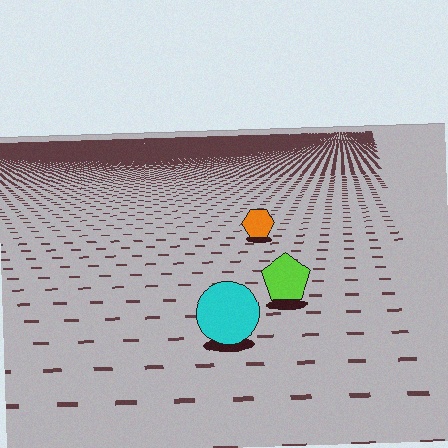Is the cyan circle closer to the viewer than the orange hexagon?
Yes. The cyan circle is closer — you can tell from the texture gradient: the ground texture is coarser near it.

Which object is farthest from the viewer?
The orange hexagon is farthest from the viewer. It appears smaller and the ground texture around it is denser.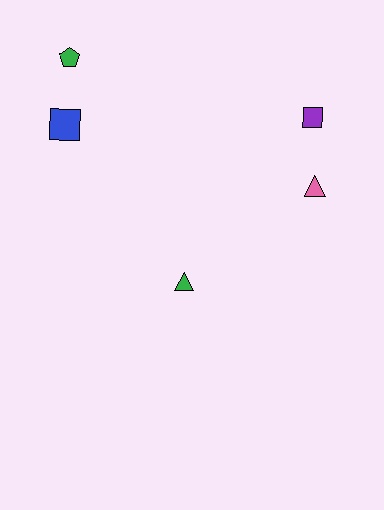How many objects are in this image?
There are 5 objects.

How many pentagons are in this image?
There is 1 pentagon.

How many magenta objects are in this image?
There are no magenta objects.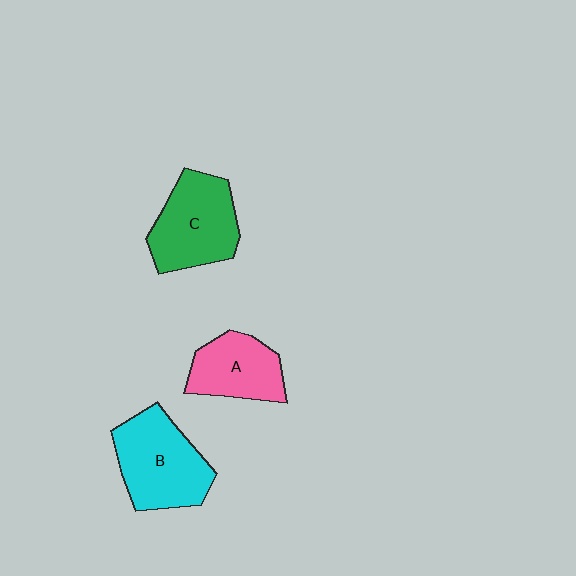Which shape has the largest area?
Shape B (cyan).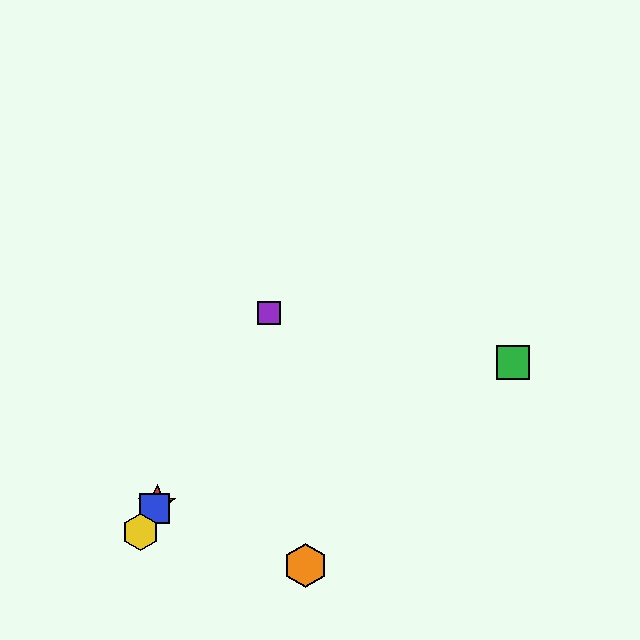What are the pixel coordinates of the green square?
The green square is at (513, 363).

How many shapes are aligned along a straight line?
4 shapes (the red star, the blue square, the yellow hexagon, the purple square) are aligned along a straight line.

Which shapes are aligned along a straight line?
The red star, the blue square, the yellow hexagon, the purple square are aligned along a straight line.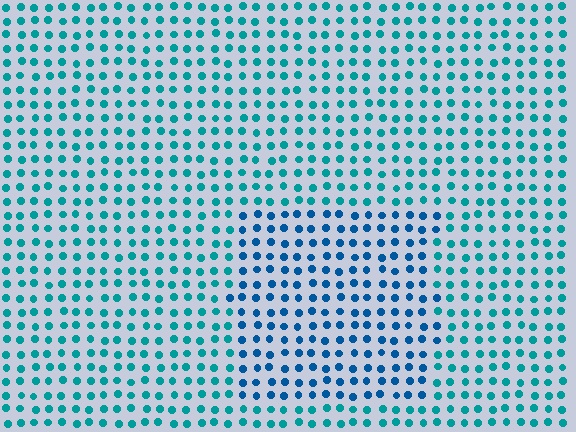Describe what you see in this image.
The image is filled with small teal elements in a uniform arrangement. A rectangle-shaped region is visible where the elements are tinted to a slightly different hue, forming a subtle color boundary.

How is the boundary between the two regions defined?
The boundary is defined purely by a slight shift in hue (about 28 degrees). Spacing, size, and orientation are identical on both sides.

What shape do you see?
I see a rectangle.